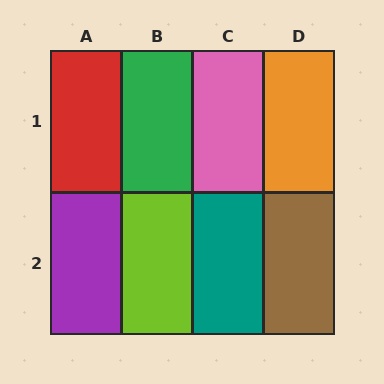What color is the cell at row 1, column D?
Orange.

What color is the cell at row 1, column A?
Red.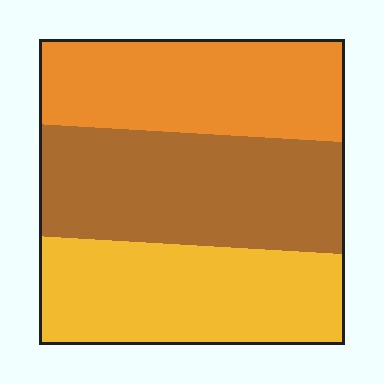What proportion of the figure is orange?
Orange takes up between a sixth and a third of the figure.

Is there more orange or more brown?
Brown.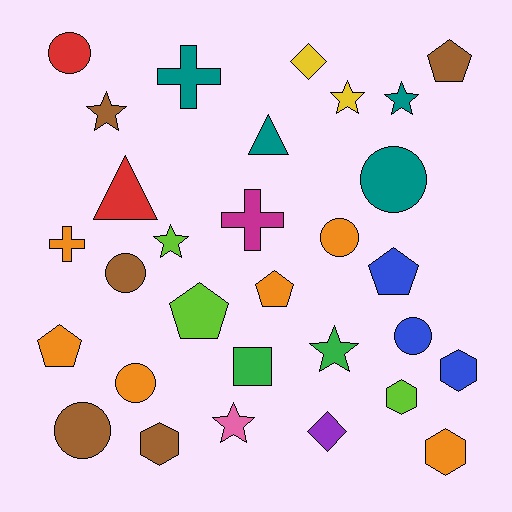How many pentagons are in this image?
There are 5 pentagons.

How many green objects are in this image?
There are 2 green objects.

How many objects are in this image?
There are 30 objects.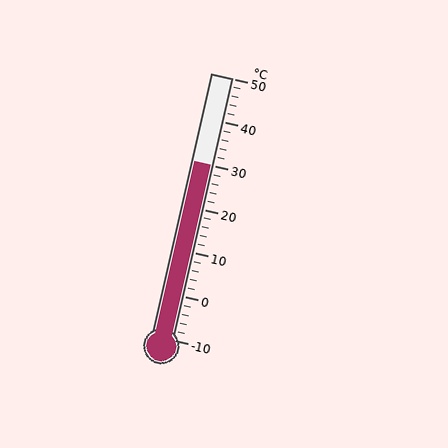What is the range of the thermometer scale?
The thermometer scale ranges from -10°C to 50°C.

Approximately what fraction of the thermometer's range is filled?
The thermometer is filled to approximately 65% of its range.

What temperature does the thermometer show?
The thermometer shows approximately 30°C.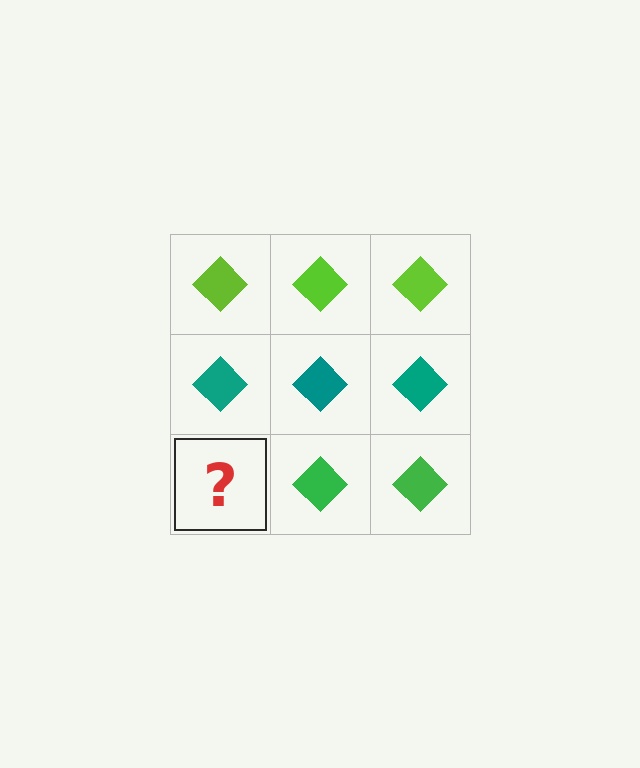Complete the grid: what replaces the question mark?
The question mark should be replaced with a green diamond.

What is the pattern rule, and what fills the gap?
The rule is that each row has a consistent color. The gap should be filled with a green diamond.